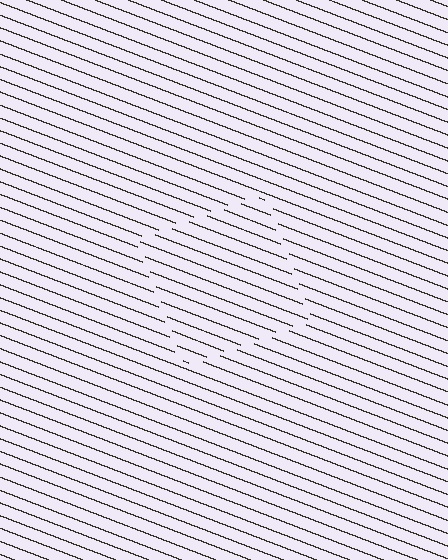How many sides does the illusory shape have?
4 sides — the line-ends trace a square.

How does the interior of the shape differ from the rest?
The interior of the shape contains the same grating, shifted by half a period — the contour is defined by the phase discontinuity where line-ends from the inner and outer gratings abut.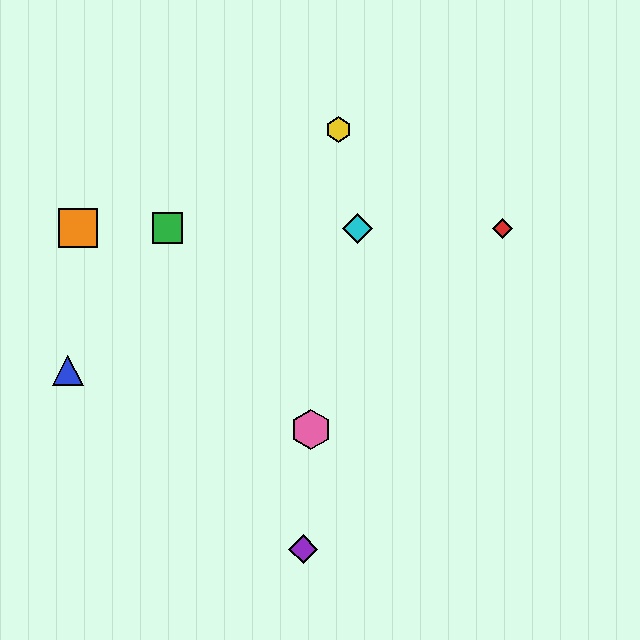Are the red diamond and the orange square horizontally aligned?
Yes, both are at y≈228.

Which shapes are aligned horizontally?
The red diamond, the green square, the orange square, the cyan diamond are aligned horizontally.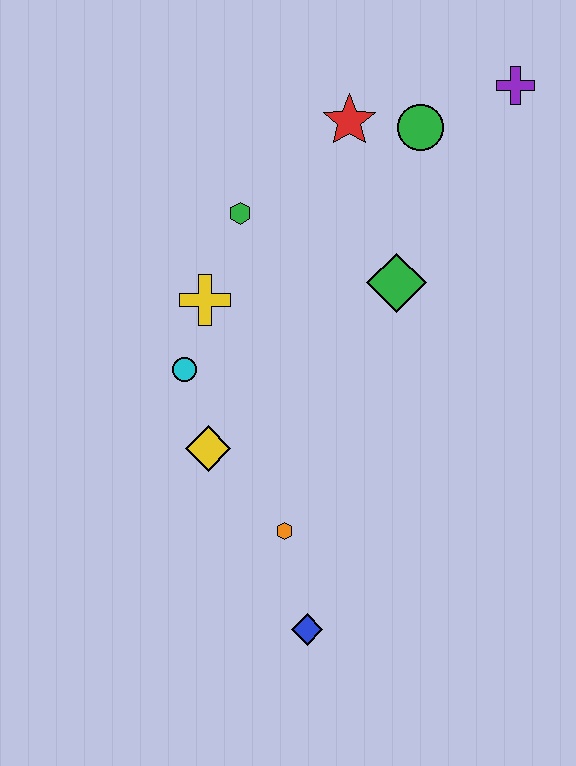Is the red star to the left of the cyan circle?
No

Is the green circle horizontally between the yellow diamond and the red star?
No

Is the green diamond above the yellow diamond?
Yes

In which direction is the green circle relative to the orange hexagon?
The green circle is above the orange hexagon.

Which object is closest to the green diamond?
The green circle is closest to the green diamond.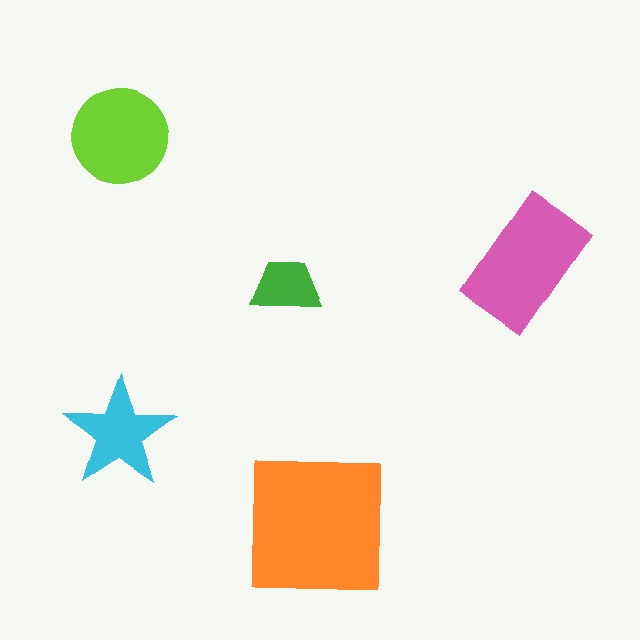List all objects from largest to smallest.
The orange square, the pink rectangle, the lime circle, the cyan star, the green trapezoid.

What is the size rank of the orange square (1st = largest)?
1st.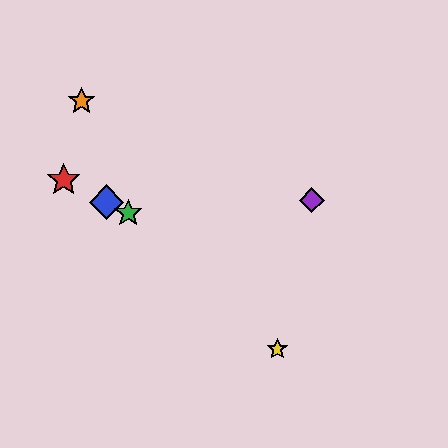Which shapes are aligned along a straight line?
The red star, the blue diamond, the green star are aligned along a straight line.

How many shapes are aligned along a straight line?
3 shapes (the red star, the blue diamond, the green star) are aligned along a straight line.